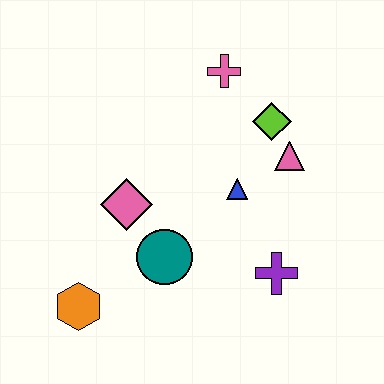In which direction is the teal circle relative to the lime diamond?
The teal circle is below the lime diamond.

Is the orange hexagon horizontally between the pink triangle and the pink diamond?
No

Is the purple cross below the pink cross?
Yes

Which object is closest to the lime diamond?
The pink triangle is closest to the lime diamond.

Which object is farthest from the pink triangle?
The orange hexagon is farthest from the pink triangle.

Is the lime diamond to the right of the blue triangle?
Yes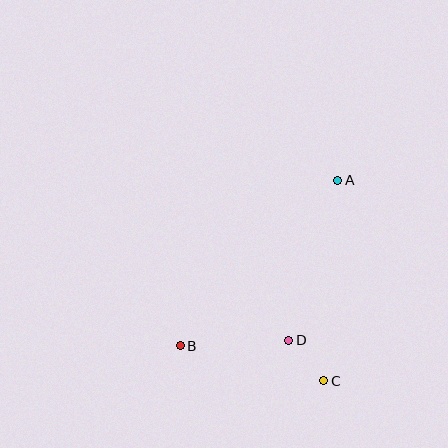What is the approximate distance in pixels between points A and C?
The distance between A and C is approximately 201 pixels.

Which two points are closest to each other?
Points C and D are closest to each other.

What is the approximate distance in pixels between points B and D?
The distance between B and D is approximately 109 pixels.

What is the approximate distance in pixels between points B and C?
The distance between B and C is approximately 148 pixels.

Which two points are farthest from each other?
Points A and B are farthest from each other.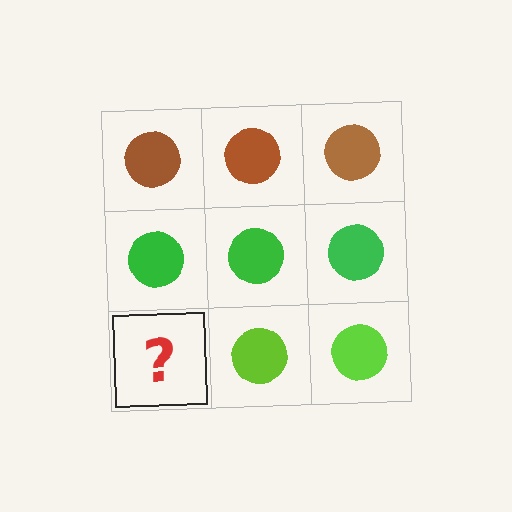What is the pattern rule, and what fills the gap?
The rule is that each row has a consistent color. The gap should be filled with a lime circle.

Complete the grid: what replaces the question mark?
The question mark should be replaced with a lime circle.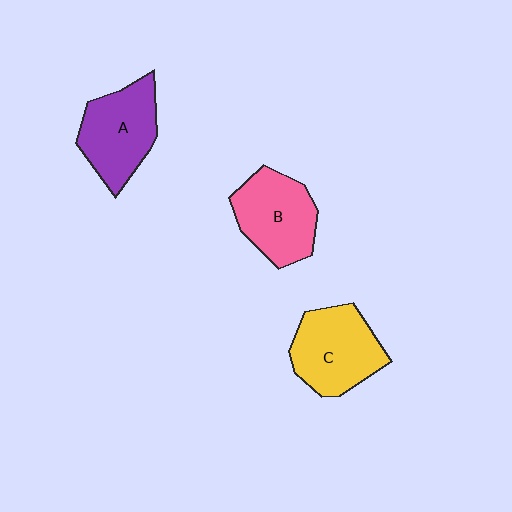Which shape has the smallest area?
Shape B (pink).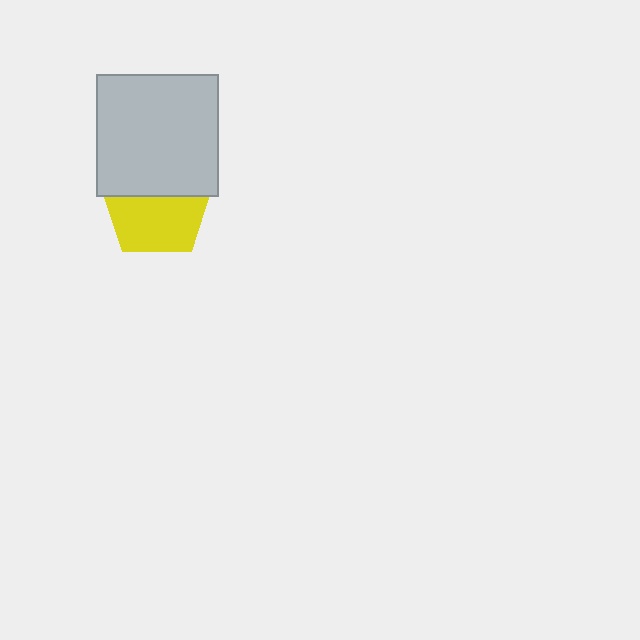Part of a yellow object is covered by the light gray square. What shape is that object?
It is a pentagon.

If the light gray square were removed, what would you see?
You would see the complete yellow pentagon.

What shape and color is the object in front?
The object in front is a light gray square.